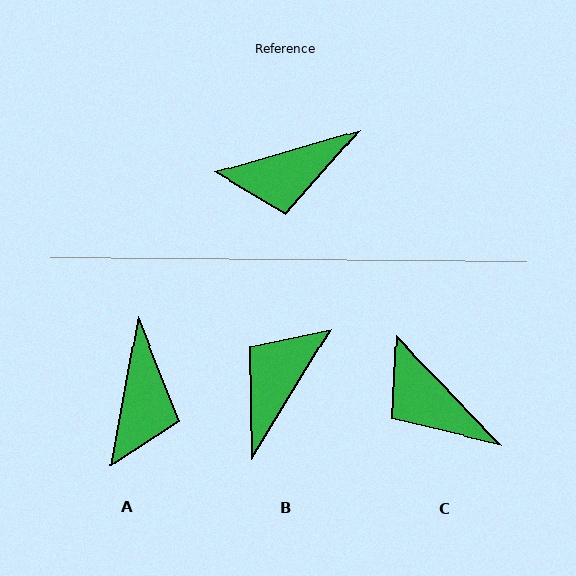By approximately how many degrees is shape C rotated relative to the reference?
Approximately 62 degrees clockwise.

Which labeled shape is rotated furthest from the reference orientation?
B, about 138 degrees away.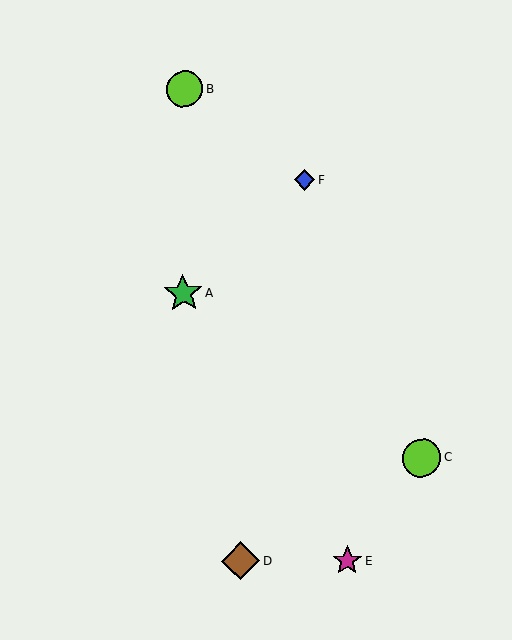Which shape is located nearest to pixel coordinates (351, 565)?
The magenta star (labeled E) at (347, 561) is nearest to that location.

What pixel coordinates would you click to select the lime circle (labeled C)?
Click at (421, 458) to select the lime circle C.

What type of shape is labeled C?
Shape C is a lime circle.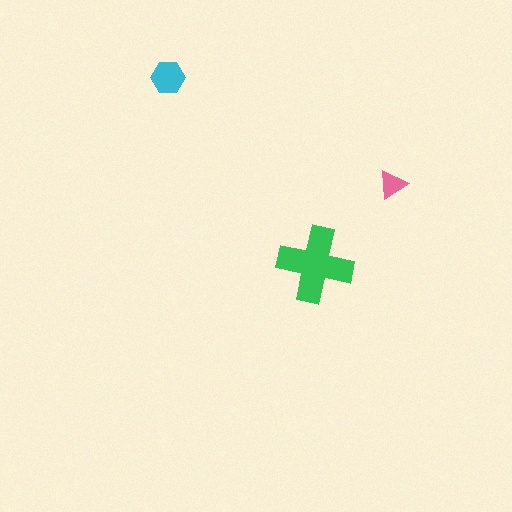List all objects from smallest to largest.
The pink triangle, the cyan hexagon, the green cross.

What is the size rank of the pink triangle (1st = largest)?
3rd.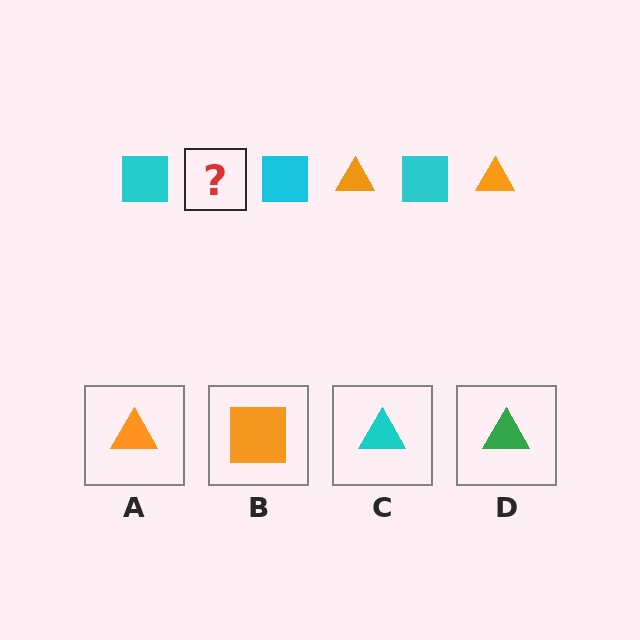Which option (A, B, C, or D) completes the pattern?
A.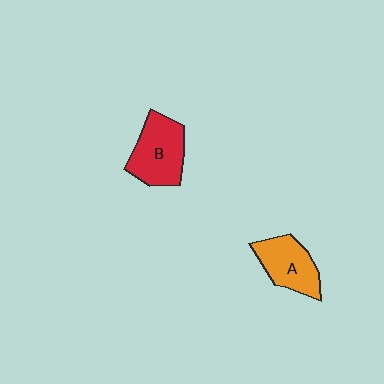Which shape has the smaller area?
Shape A (orange).